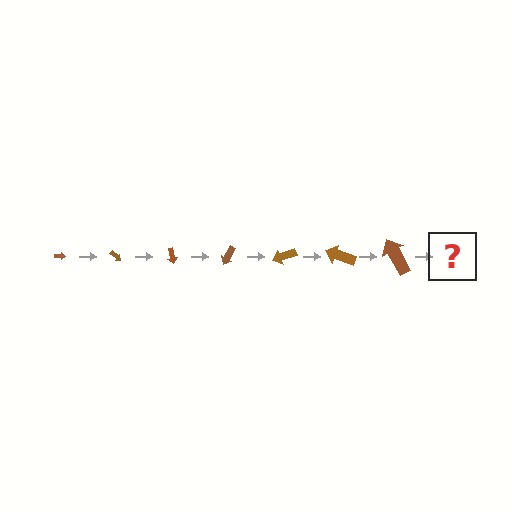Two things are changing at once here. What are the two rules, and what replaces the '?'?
The two rules are that the arrow grows larger each step and it rotates 40 degrees each step. The '?' should be an arrow, larger than the previous one and rotated 280 degrees from the start.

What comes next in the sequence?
The next element should be an arrow, larger than the previous one and rotated 280 degrees from the start.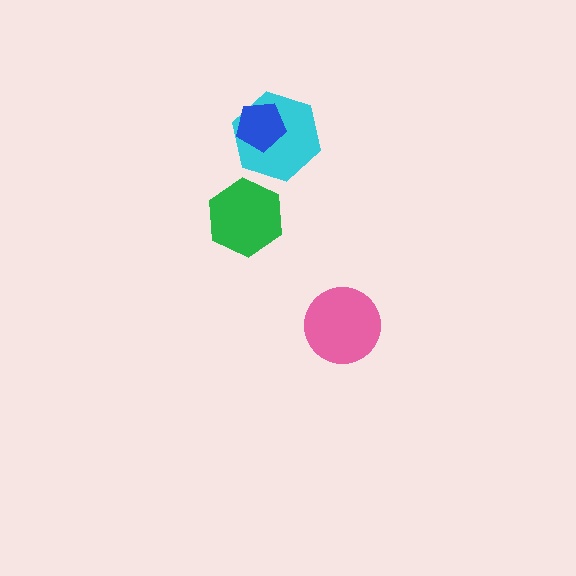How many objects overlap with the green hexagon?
0 objects overlap with the green hexagon.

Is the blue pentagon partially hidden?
No, no other shape covers it.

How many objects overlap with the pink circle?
0 objects overlap with the pink circle.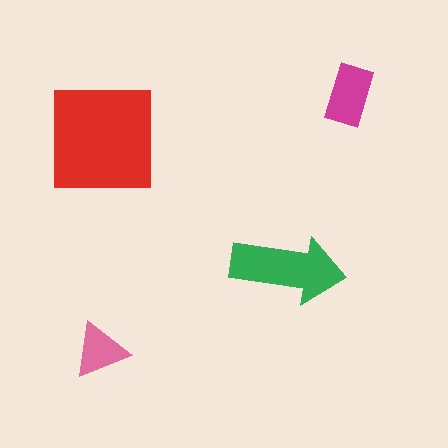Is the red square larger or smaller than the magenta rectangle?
Larger.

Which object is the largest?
The red square.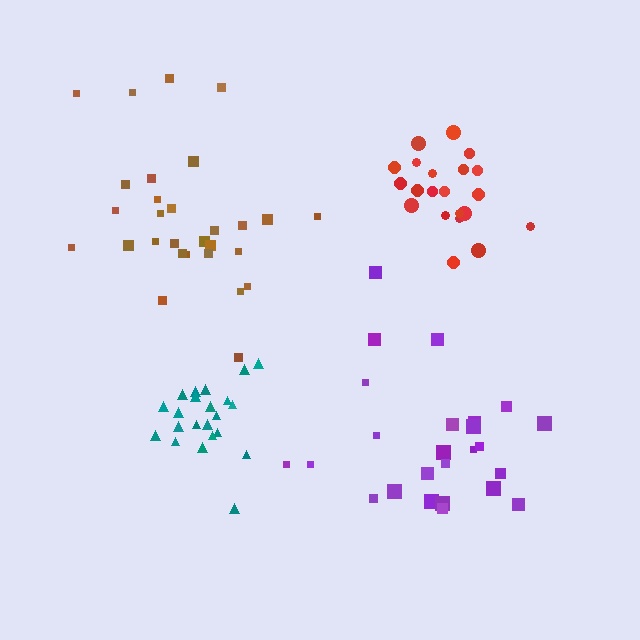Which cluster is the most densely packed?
Red.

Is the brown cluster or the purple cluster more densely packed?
Brown.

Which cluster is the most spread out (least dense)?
Purple.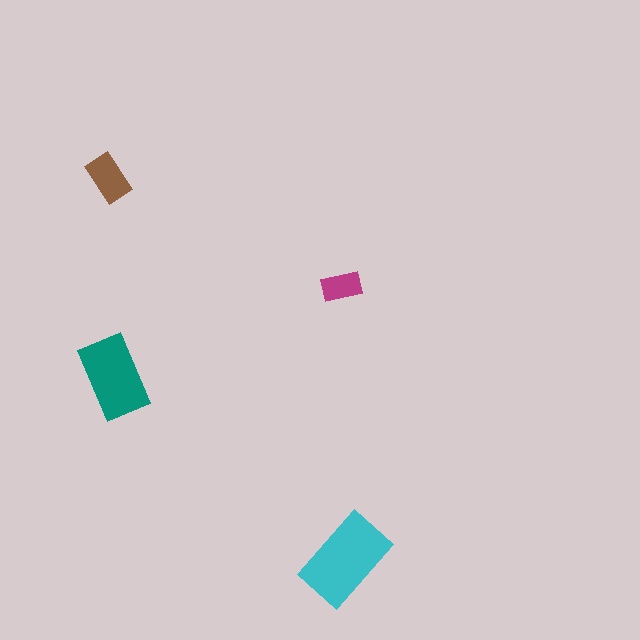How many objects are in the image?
There are 4 objects in the image.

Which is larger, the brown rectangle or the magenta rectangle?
The brown one.